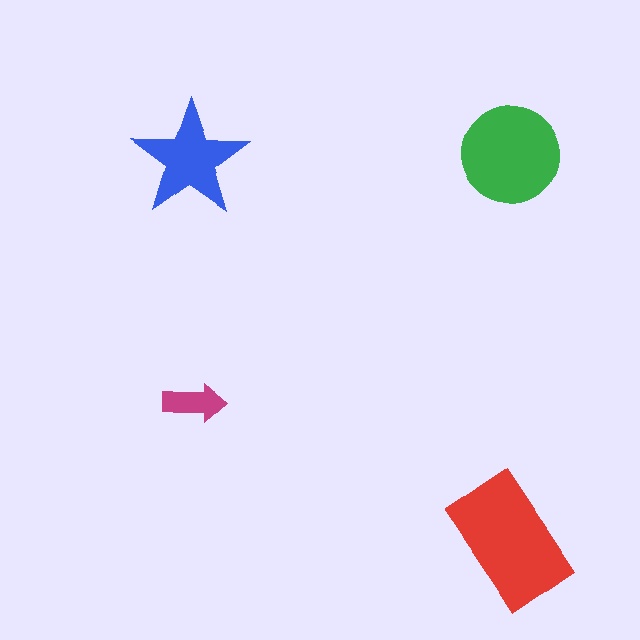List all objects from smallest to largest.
The magenta arrow, the blue star, the green circle, the red rectangle.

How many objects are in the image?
There are 4 objects in the image.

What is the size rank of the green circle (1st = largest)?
2nd.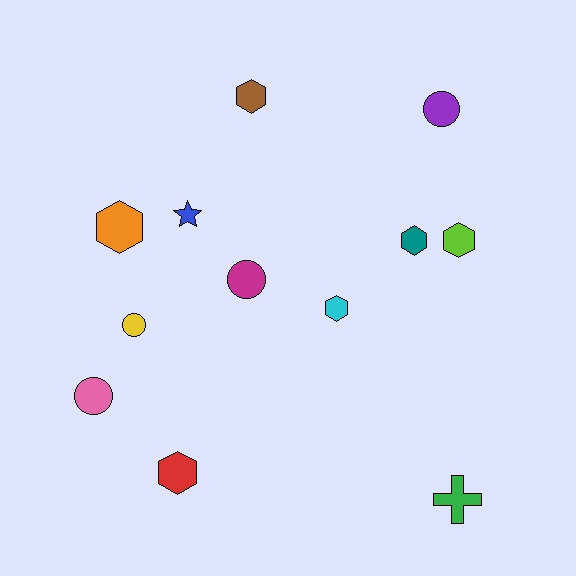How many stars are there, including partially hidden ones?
There is 1 star.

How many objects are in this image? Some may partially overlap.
There are 12 objects.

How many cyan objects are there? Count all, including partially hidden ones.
There is 1 cyan object.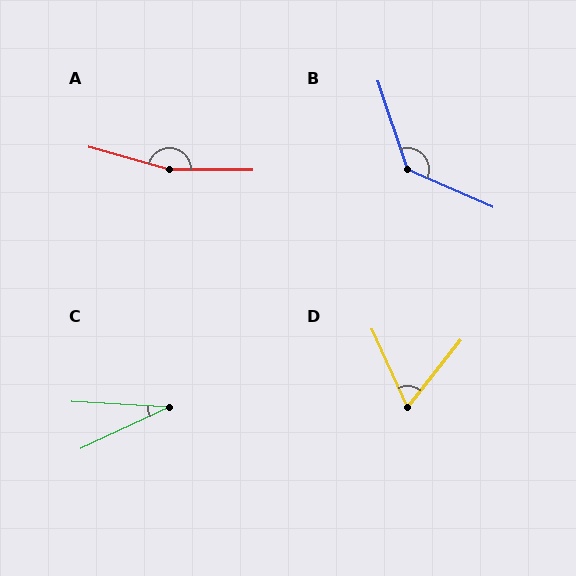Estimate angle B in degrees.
Approximately 133 degrees.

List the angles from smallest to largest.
C (28°), D (63°), B (133°), A (165°).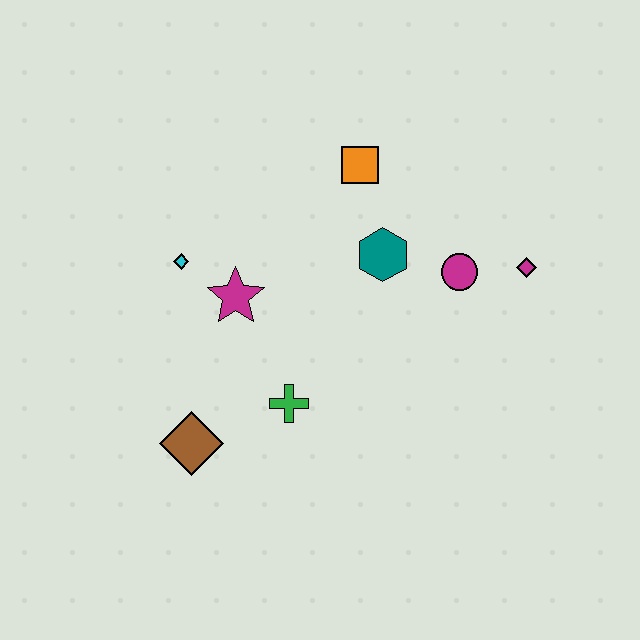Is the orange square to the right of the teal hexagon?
No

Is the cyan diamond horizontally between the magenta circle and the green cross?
No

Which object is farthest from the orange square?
The brown diamond is farthest from the orange square.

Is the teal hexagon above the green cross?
Yes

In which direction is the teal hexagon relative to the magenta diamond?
The teal hexagon is to the left of the magenta diamond.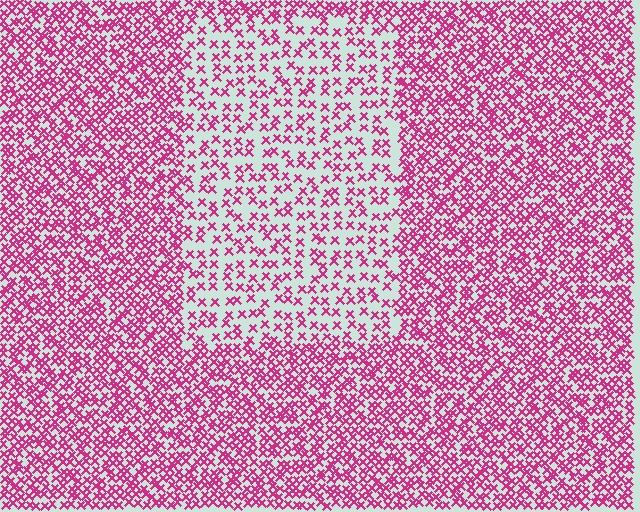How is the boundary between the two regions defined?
The boundary is defined by a change in element density (approximately 2.2x ratio). All elements are the same color, size, and shape.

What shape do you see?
I see a rectangle.